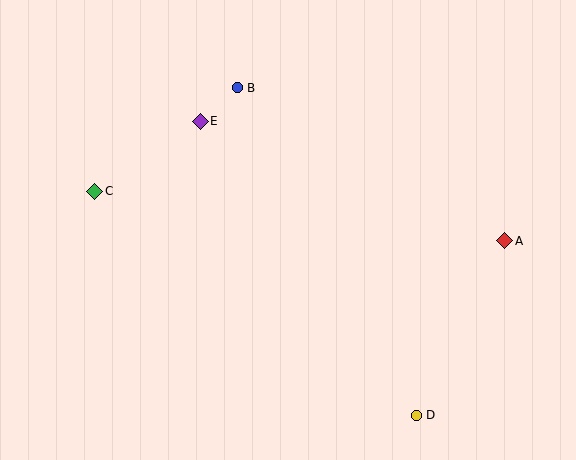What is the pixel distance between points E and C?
The distance between E and C is 127 pixels.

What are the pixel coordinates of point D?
Point D is at (416, 415).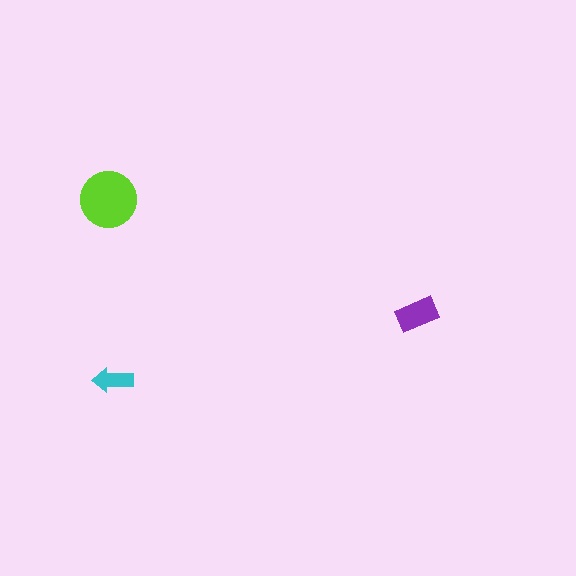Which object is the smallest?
The cyan arrow.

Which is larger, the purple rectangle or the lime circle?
The lime circle.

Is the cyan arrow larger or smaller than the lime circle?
Smaller.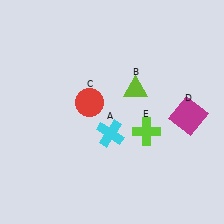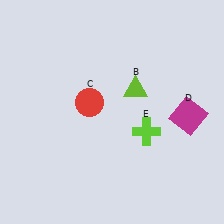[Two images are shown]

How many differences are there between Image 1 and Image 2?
There is 1 difference between the two images.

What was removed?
The cyan cross (A) was removed in Image 2.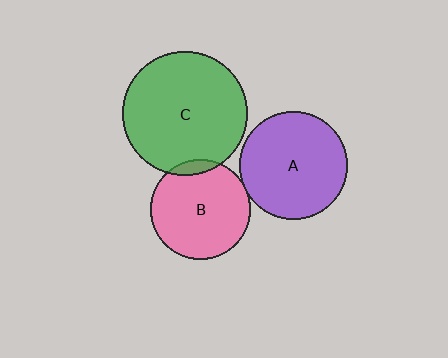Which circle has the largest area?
Circle C (green).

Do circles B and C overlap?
Yes.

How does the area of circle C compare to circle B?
Approximately 1.5 times.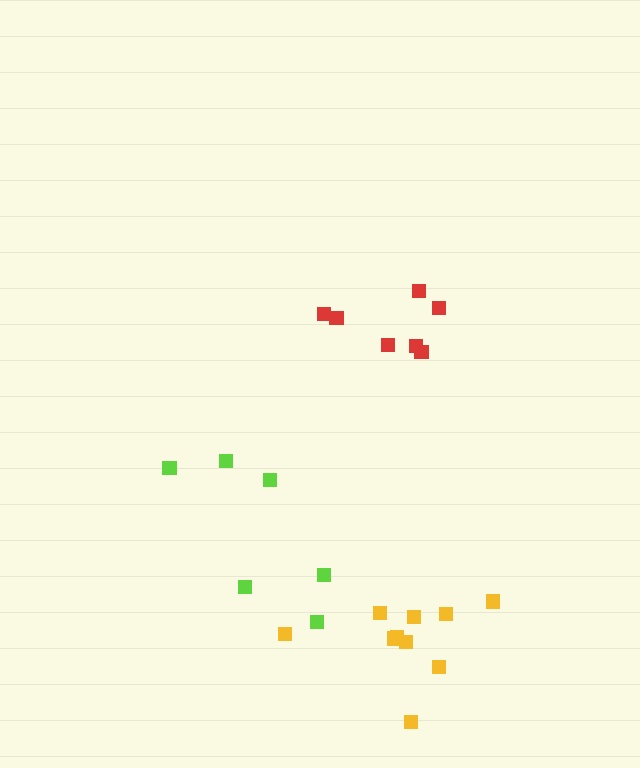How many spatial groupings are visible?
There are 3 spatial groupings.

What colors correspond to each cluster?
The clusters are colored: lime, red, yellow.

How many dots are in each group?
Group 1: 6 dots, Group 2: 7 dots, Group 3: 10 dots (23 total).